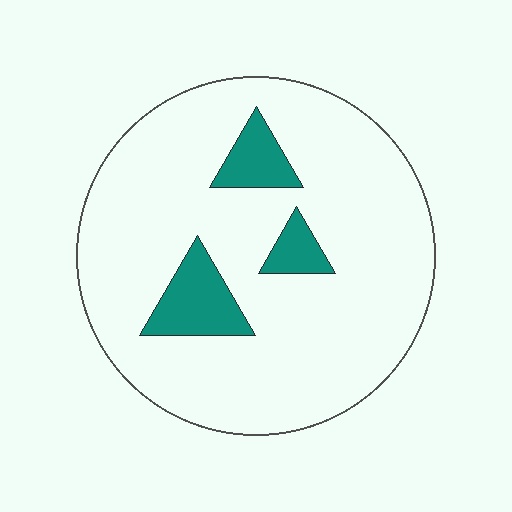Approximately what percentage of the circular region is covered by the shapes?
Approximately 10%.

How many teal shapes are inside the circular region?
3.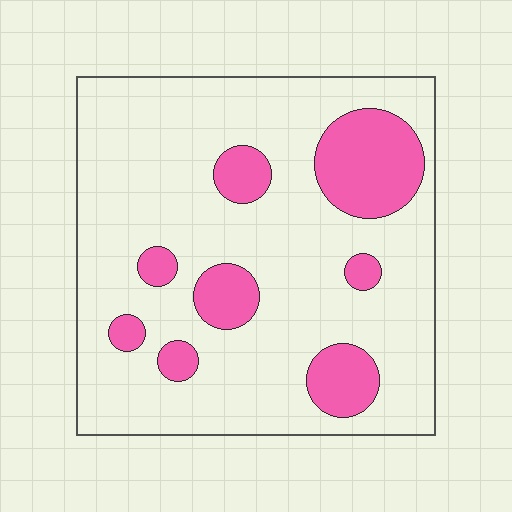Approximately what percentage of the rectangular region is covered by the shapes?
Approximately 20%.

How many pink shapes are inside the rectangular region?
8.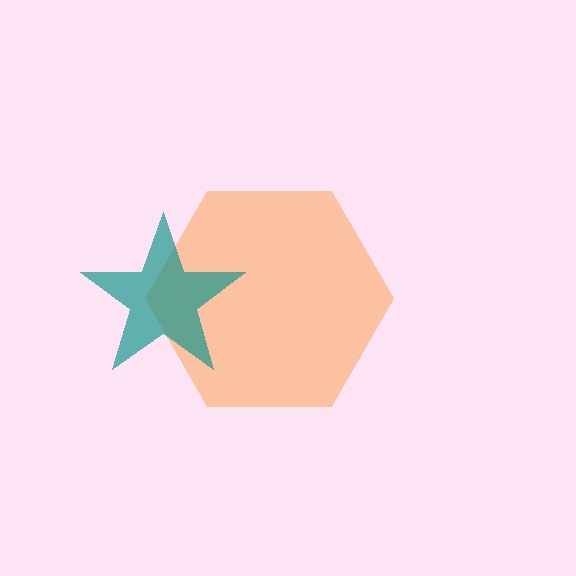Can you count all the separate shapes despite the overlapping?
Yes, there are 2 separate shapes.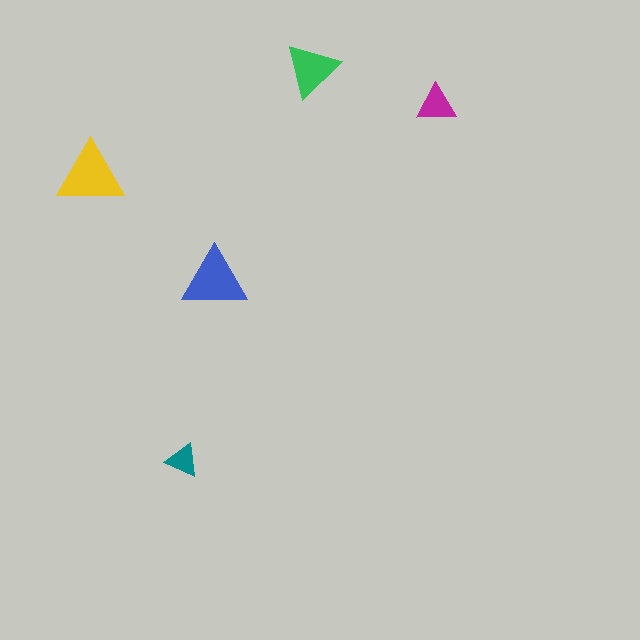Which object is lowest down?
The teal triangle is bottommost.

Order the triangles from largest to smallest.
the yellow one, the blue one, the green one, the magenta one, the teal one.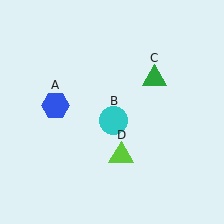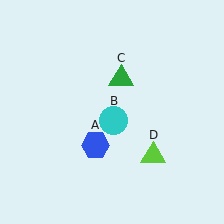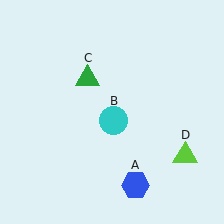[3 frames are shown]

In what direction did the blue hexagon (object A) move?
The blue hexagon (object A) moved down and to the right.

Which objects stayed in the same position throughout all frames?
Cyan circle (object B) remained stationary.